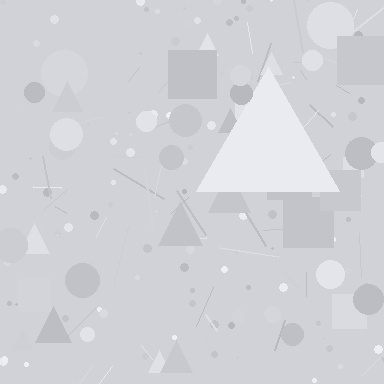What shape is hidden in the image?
A triangle is hidden in the image.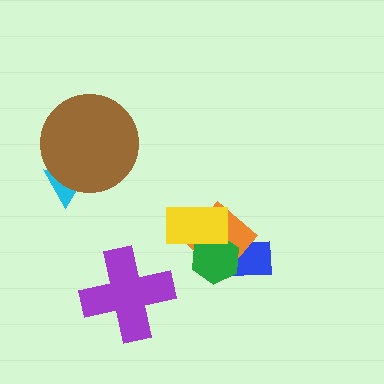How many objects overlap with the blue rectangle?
2 objects overlap with the blue rectangle.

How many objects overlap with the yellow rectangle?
2 objects overlap with the yellow rectangle.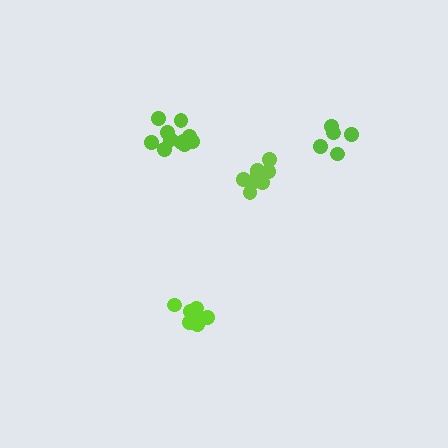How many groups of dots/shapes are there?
There are 4 groups.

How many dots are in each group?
Group 1: 11 dots, Group 2: 11 dots, Group 3: 5 dots, Group 4: 10 dots (37 total).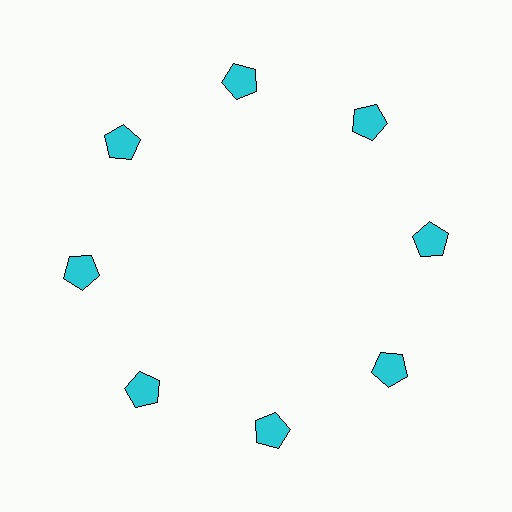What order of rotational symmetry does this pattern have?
This pattern has 8-fold rotational symmetry.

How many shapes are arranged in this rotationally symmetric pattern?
There are 8 shapes, arranged in 8 groups of 1.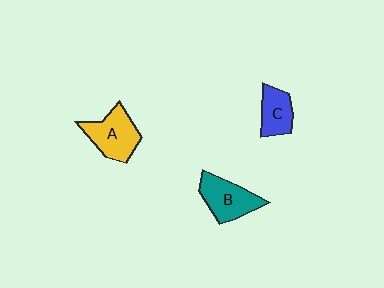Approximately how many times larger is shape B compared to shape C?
Approximately 1.4 times.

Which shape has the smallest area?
Shape C (blue).